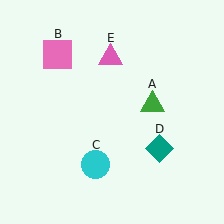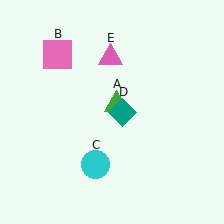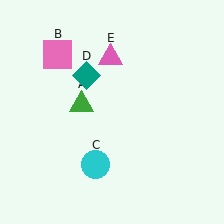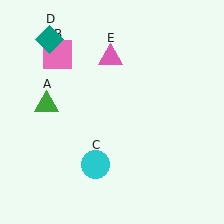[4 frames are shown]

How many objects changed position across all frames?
2 objects changed position: green triangle (object A), teal diamond (object D).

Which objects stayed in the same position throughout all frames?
Pink square (object B) and cyan circle (object C) and pink triangle (object E) remained stationary.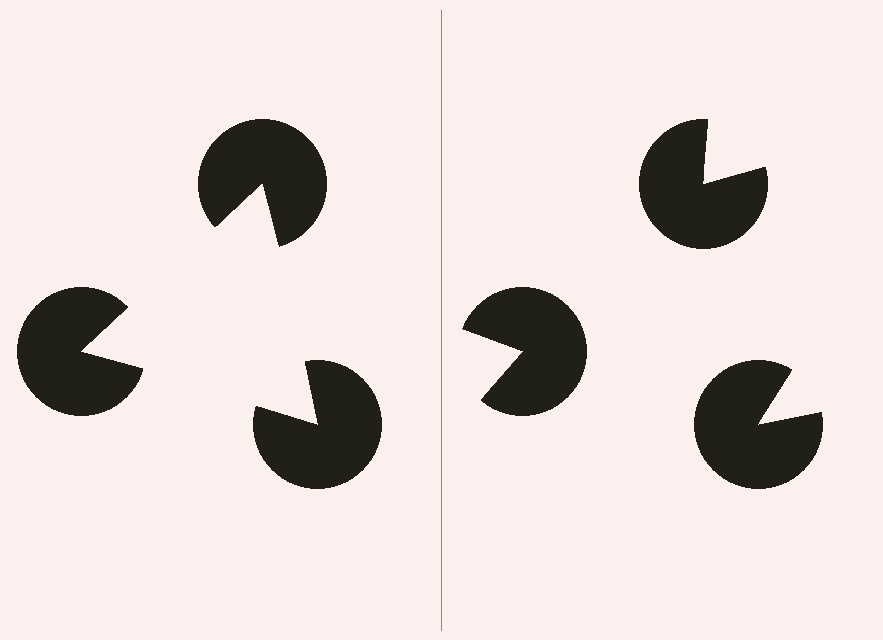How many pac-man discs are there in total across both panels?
6 — 3 on each side.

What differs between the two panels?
The pac-man discs are positioned identically on both sides; only the wedge orientations differ. On the left they align to a triangle; on the right they are misaligned.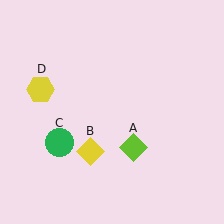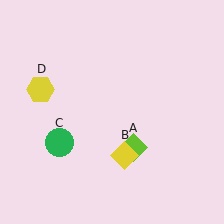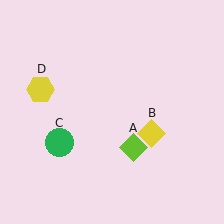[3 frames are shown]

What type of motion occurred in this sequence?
The yellow diamond (object B) rotated counterclockwise around the center of the scene.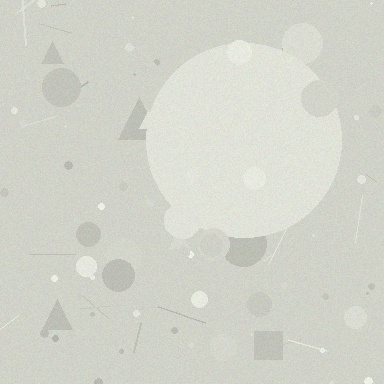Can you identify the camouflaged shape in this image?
The camouflaged shape is a circle.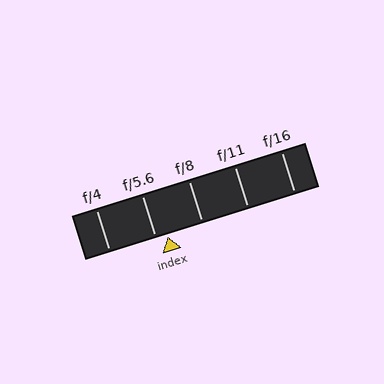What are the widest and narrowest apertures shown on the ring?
The widest aperture shown is f/4 and the narrowest is f/16.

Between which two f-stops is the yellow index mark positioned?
The index mark is between f/5.6 and f/8.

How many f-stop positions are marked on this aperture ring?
There are 5 f-stop positions marked.